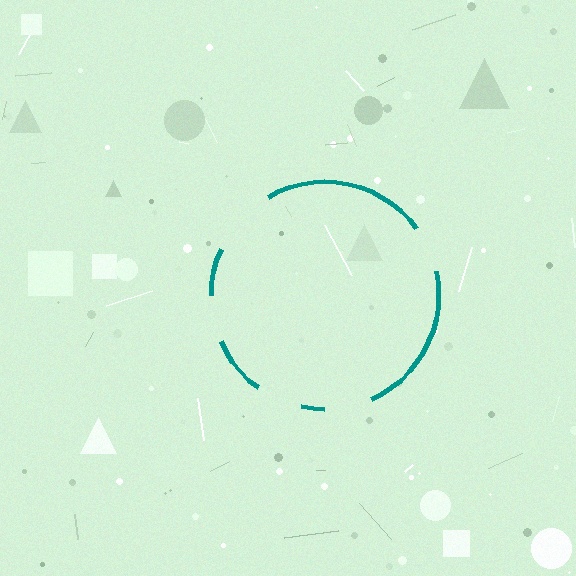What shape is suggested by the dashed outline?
The dashed outline suggests a circle.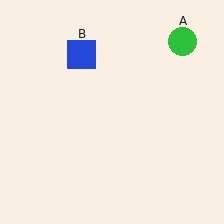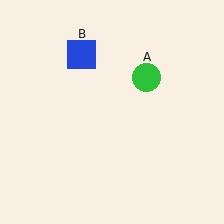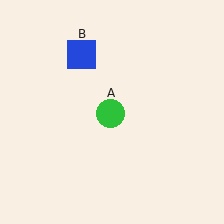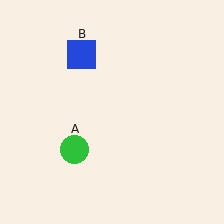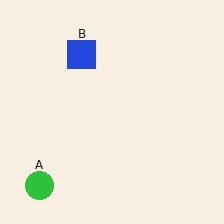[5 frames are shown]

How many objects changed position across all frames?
1 object changed position: green circle (object A).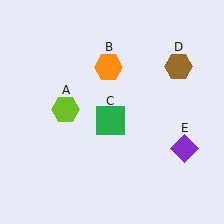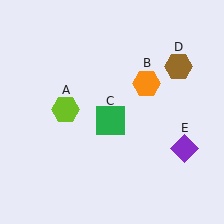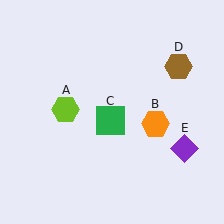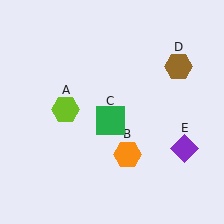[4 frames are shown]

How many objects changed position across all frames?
1 object changed position: orange hexagon (object B).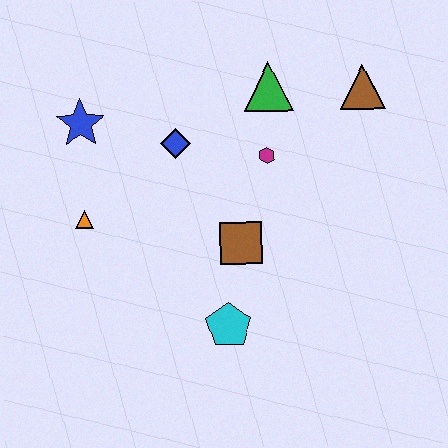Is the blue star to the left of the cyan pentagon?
Yes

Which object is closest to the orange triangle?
The blue star is closest to the orange triangle.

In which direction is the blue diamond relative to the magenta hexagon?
The blue diamond is to the left of the magenta hexagon.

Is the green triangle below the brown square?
No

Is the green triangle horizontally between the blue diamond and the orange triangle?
No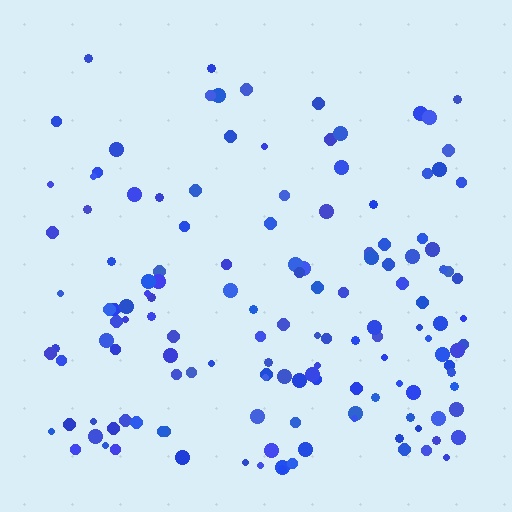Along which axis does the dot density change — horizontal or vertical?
Vertical.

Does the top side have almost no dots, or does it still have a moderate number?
Still a moderate number, just noticeably fewer than the bottom.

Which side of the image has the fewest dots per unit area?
The top.